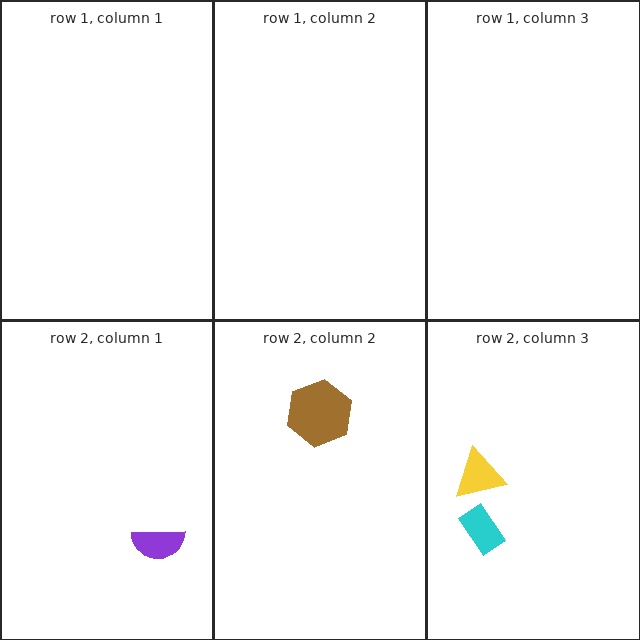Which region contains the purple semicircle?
The row 2, column 1 region.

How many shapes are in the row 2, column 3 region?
2.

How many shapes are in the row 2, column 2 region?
1.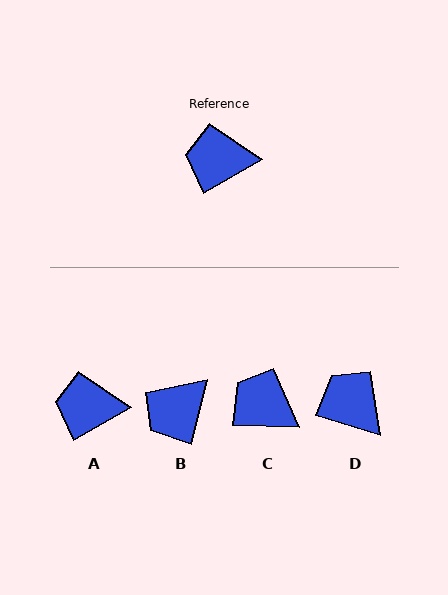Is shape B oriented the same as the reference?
No, it is off by about 46 degrees.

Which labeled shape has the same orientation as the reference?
A.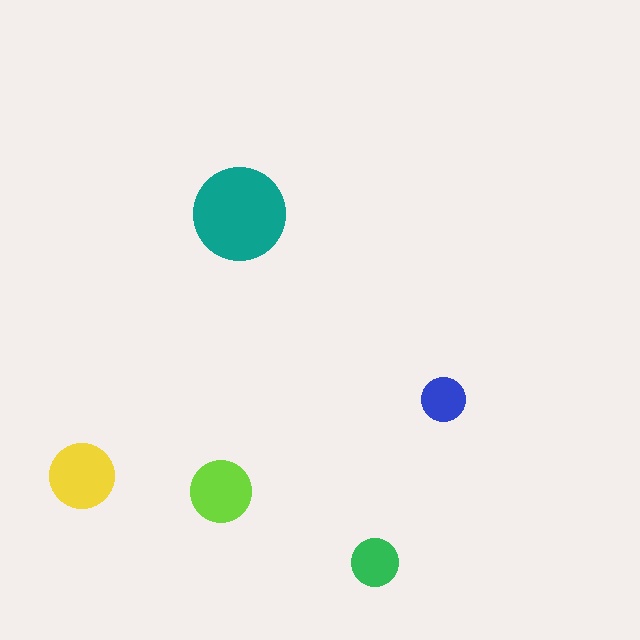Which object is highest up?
The teal circle is topmost.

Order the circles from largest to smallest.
the teal one, the yellow one, the lime one, the green one, the blue one.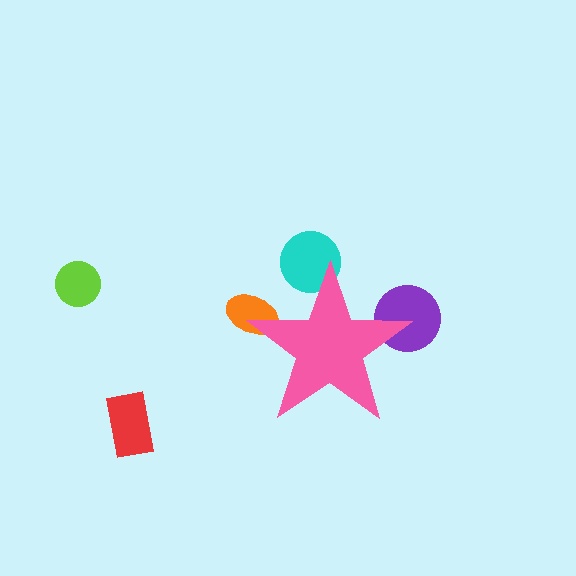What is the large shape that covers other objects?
A pink star.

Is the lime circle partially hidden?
No, the lime circle is fully visible.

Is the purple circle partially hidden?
Yes, the purple circle is partially hidden behind the pink star.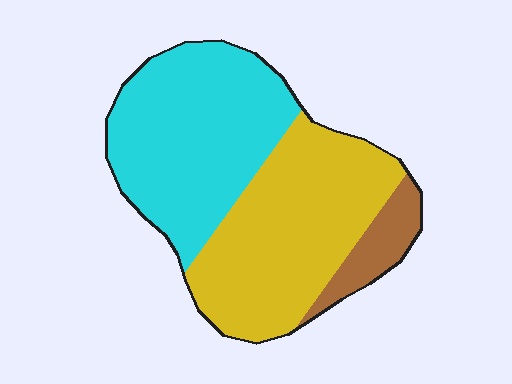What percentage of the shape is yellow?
Yellow covers 45% of the shape.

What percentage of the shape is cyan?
Cyan covers roughly 45% of the shape.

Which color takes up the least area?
Brown, at roughly 10%.